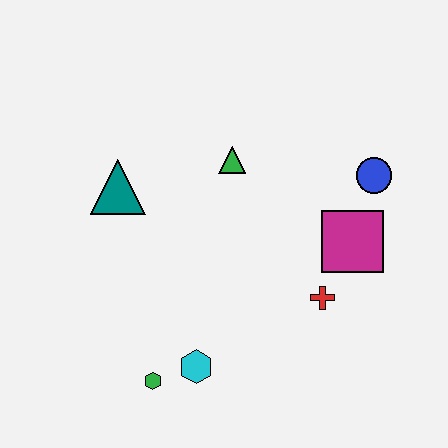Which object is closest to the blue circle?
The magenta square is closest to the blue circle.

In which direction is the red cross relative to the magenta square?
The red cross is below the magenta square.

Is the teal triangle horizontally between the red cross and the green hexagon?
No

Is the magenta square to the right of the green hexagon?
Yes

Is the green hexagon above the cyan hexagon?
No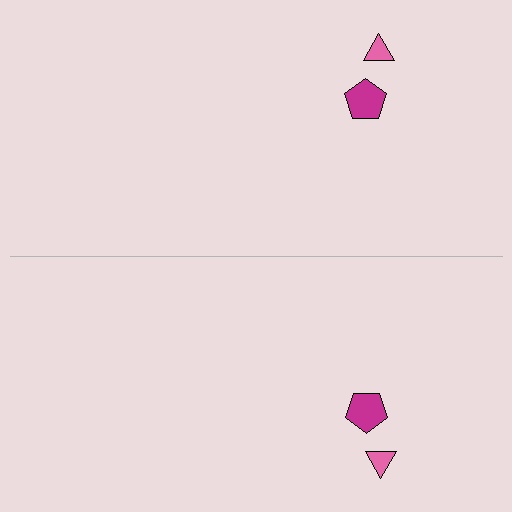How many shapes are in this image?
There are 4 shapes in this image.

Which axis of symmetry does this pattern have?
The pattern has a horizontal axis of symmetry running through the center of the image.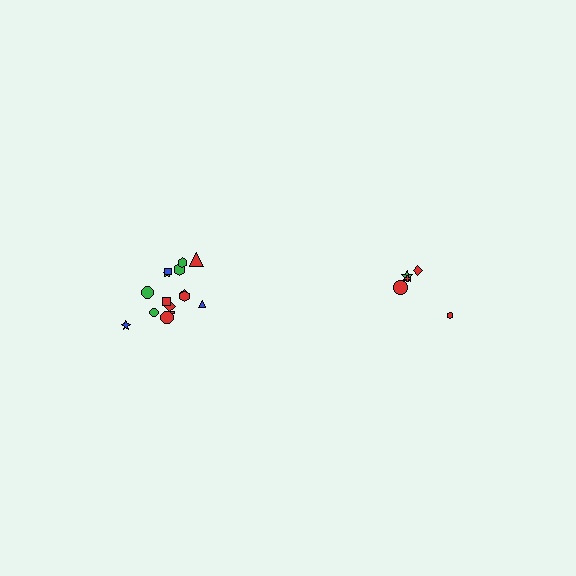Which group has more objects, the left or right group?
The left group.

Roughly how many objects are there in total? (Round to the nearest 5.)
Roughly 20 objects in total.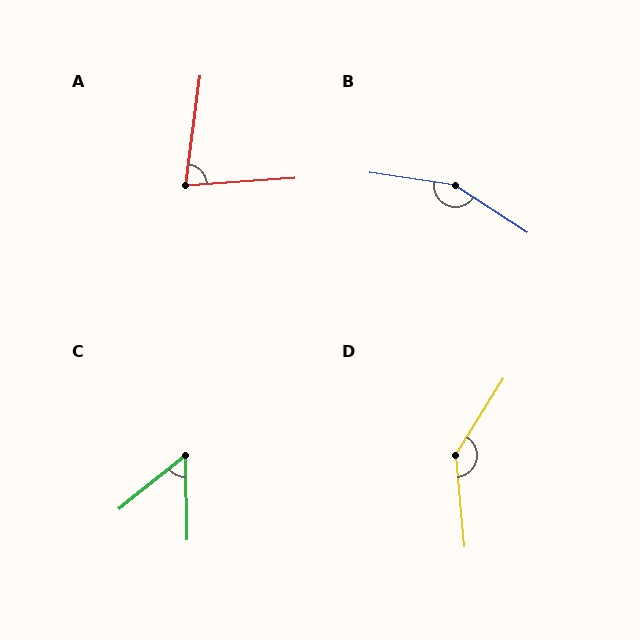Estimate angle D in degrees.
Approximately 143 degrees.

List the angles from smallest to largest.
C (53°), A (78°), D (143°), B (155°).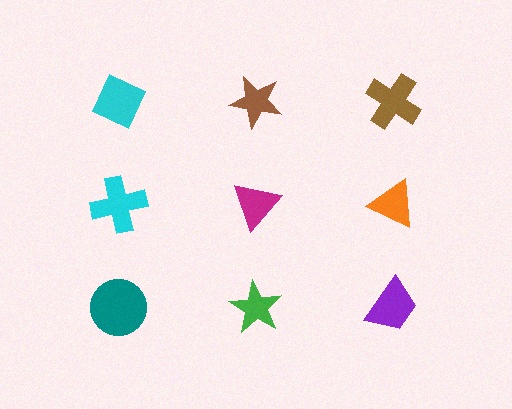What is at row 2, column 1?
A cyan cross.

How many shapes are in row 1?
3 shapes.